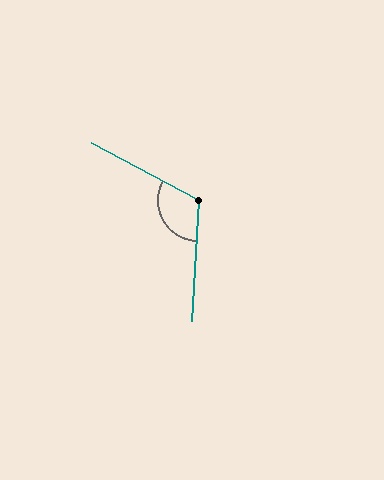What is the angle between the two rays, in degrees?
Approximately 114 degrees.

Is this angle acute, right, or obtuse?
It is obtuse.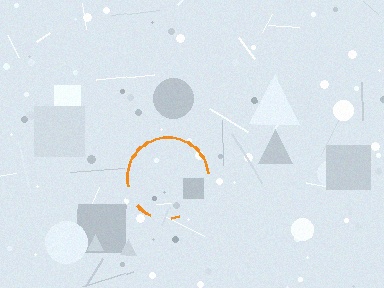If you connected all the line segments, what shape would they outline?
They would outline a circle.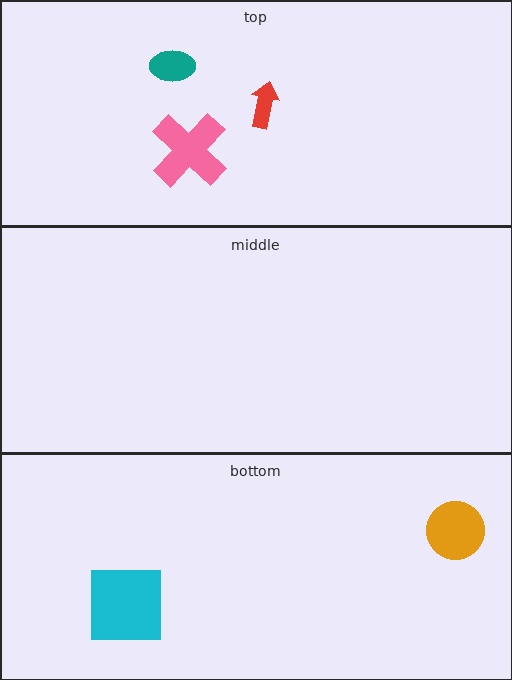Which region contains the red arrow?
The top region.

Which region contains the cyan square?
The bottom region.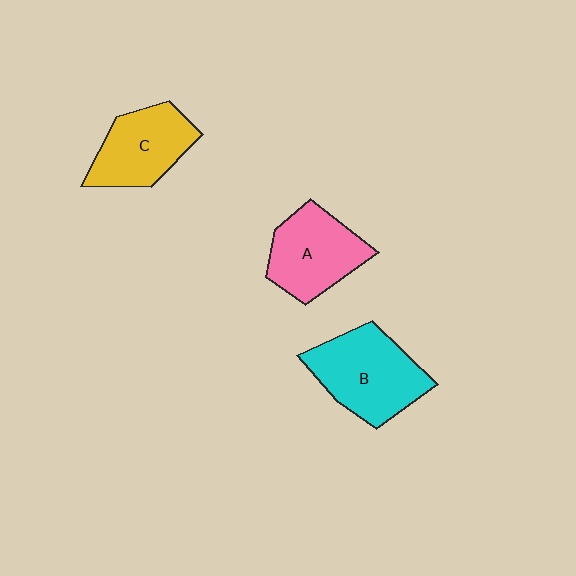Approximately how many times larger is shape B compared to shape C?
Approximately 1.3 times.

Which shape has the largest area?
Shape B (cyan).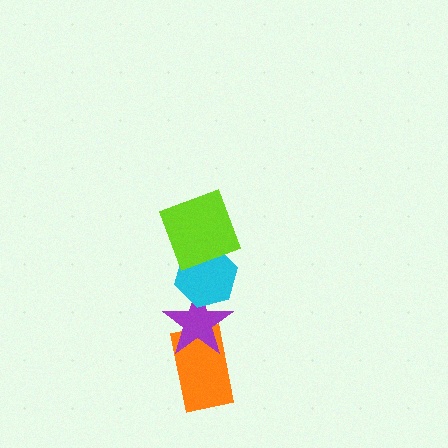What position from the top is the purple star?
The purple star is 3rd from the top.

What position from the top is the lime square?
The lime square is 1st from the top.